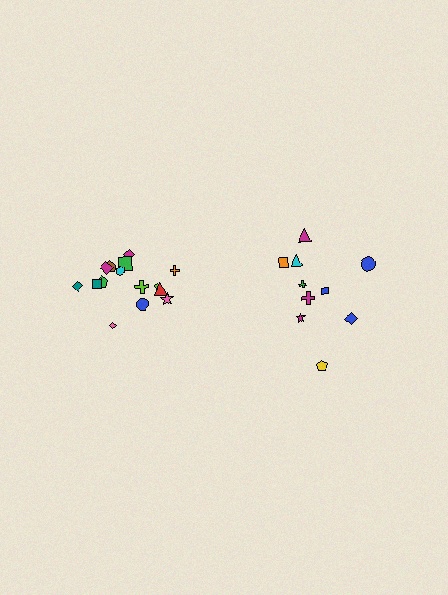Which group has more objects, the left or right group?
The left group.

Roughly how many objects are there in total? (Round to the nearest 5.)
Roughly 25 objects in total.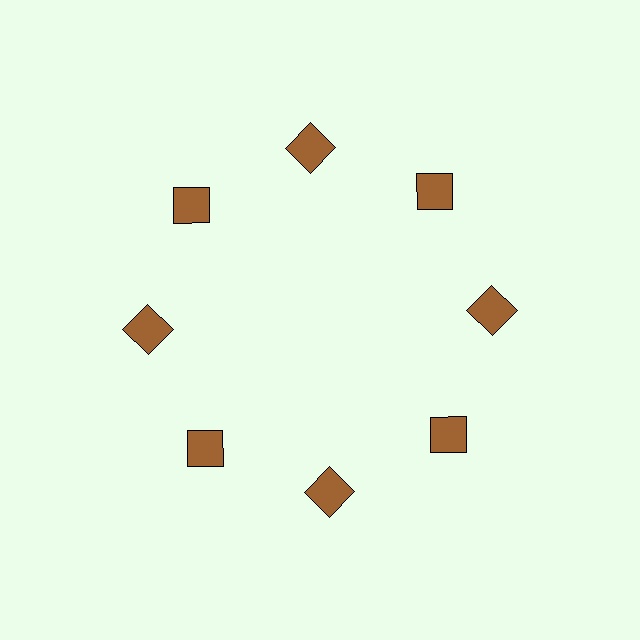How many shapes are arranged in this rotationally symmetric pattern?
There are 8 shapes, arranged in 8 groups of 1.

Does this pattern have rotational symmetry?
Yes, this pattern has 8-fold rotational symmetry. It looks the same after rotating 45 degrees around the center.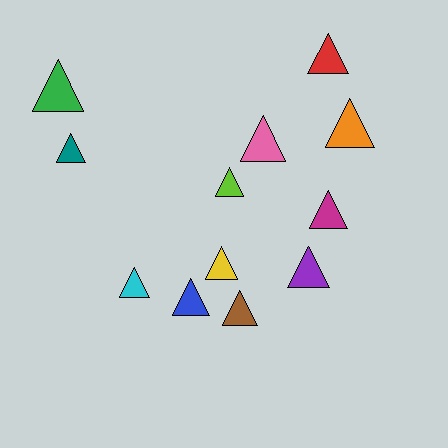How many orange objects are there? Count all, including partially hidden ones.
There is 1 orange object.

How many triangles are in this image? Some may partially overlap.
There are 12 triangles.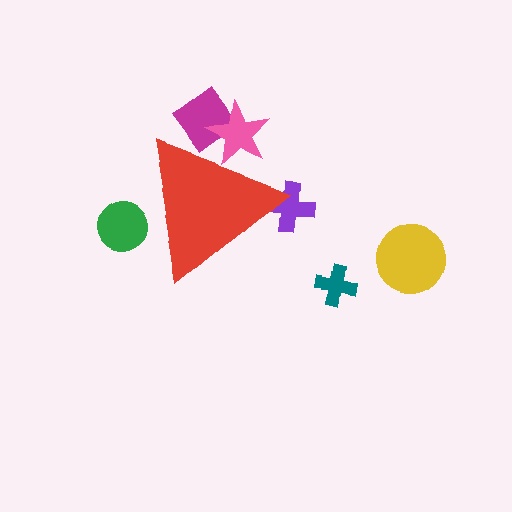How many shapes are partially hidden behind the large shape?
4 shapes are partially hidden.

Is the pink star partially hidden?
Yes, the pink star is partially hidden behind the red triangle.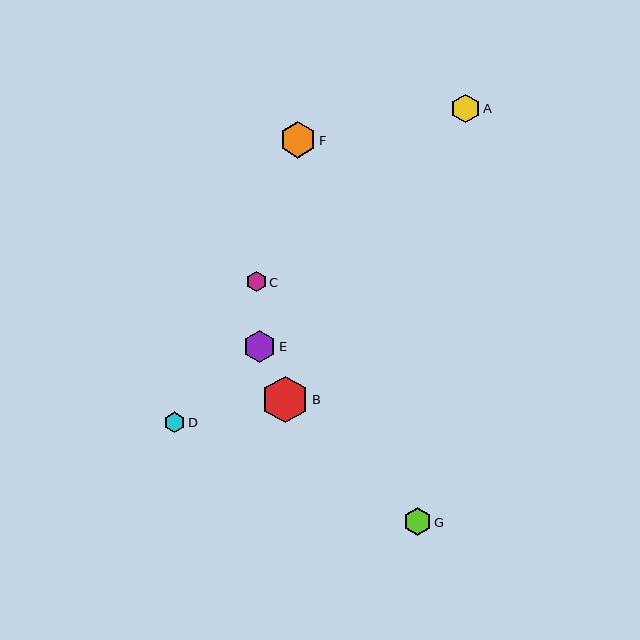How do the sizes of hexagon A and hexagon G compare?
Hexagon A and hexagon G are approximately the same size.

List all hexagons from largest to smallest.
From largest to smallest: B, F, E, A, G, D, C.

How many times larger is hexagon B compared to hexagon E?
Hexagon B is approximately 1.4 times the size of hexagon E.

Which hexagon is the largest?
Hexagon B is the largest with a size of approximately 47 pixels.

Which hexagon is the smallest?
Hexagon C is the smallest with a size of approximately 20 pixels.